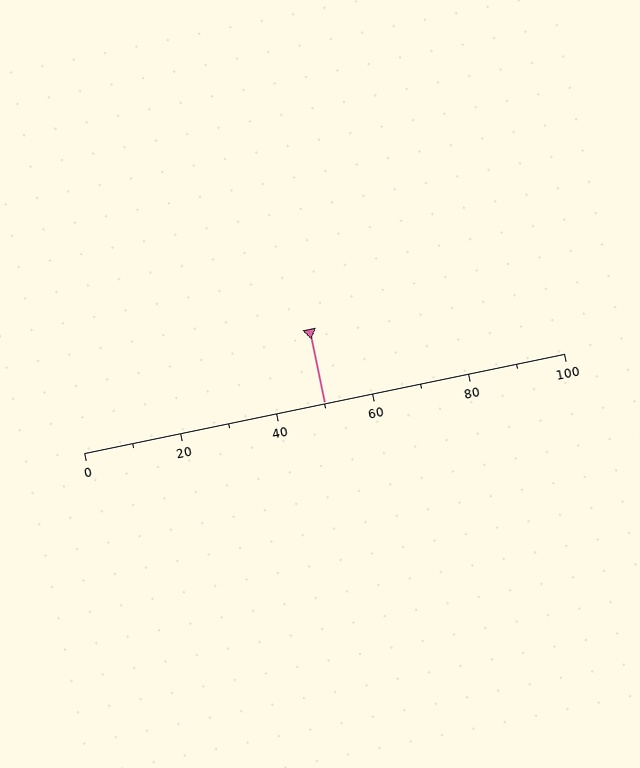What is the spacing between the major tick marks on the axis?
The major ticks are spaced 20 apart.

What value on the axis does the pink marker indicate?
The marker indicates approximately 50.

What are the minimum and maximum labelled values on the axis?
The axis runs from 0 to 100.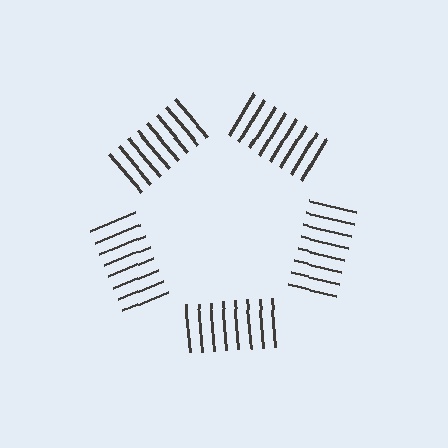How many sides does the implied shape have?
5 sides — the line-ends trace a pentagon.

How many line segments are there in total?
40 — 8 along each of the 5 edges.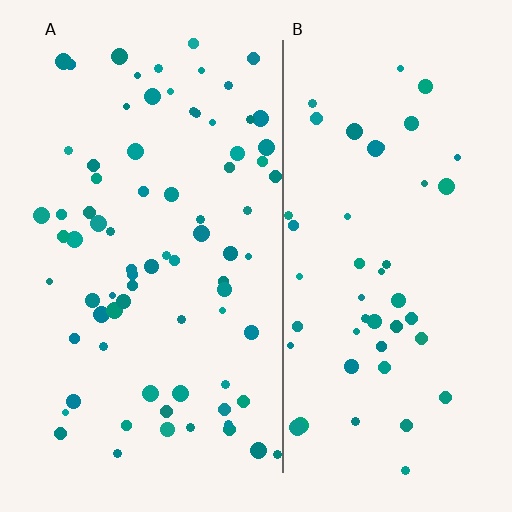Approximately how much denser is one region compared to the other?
Approximately 1.6× — region A over region B.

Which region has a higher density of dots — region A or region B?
A (the left).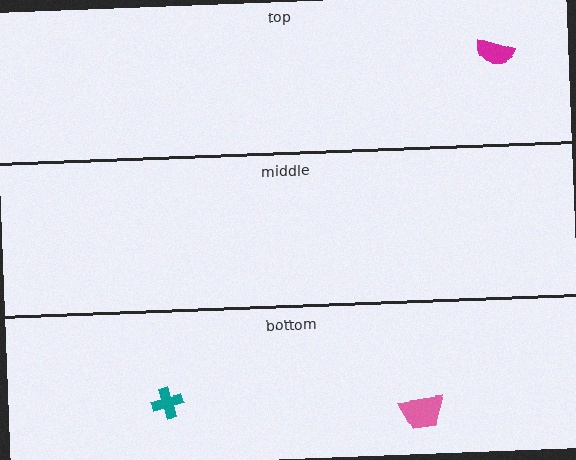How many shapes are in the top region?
1.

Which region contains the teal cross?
The bottom region.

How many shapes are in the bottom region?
2.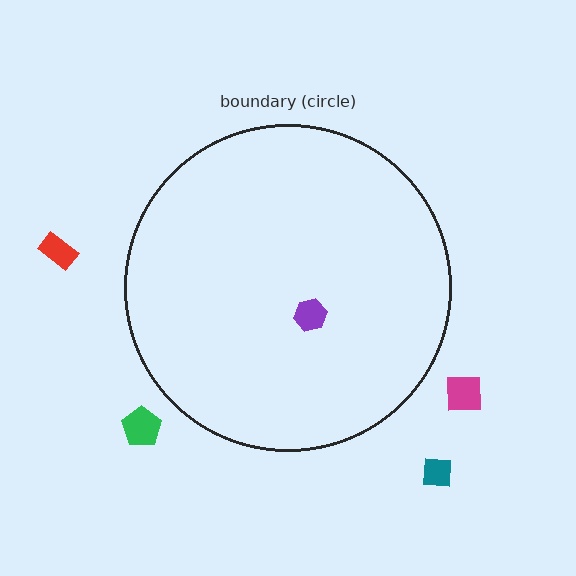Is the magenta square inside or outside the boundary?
Outside.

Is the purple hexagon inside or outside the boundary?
Inside.